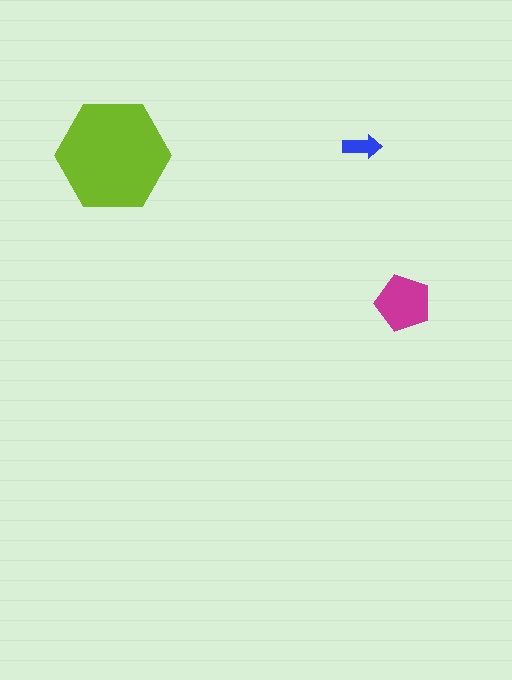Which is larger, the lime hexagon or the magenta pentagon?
The lime hexagon.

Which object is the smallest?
The blue arrow.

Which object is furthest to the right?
The magenta pentagon is rightmost.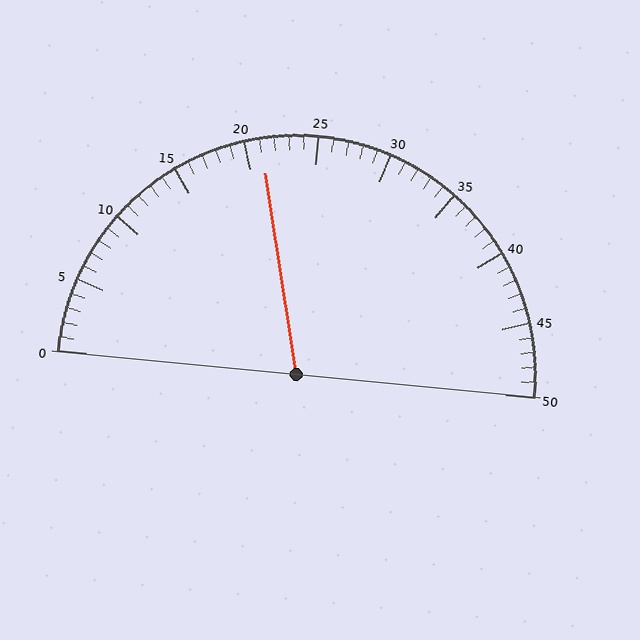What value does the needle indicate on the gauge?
The needle indicates approximately 21.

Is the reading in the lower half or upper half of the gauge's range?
The reading is in the lower half of the range (0 to 50).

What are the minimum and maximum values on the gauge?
The gauge ranges from 0 to 50.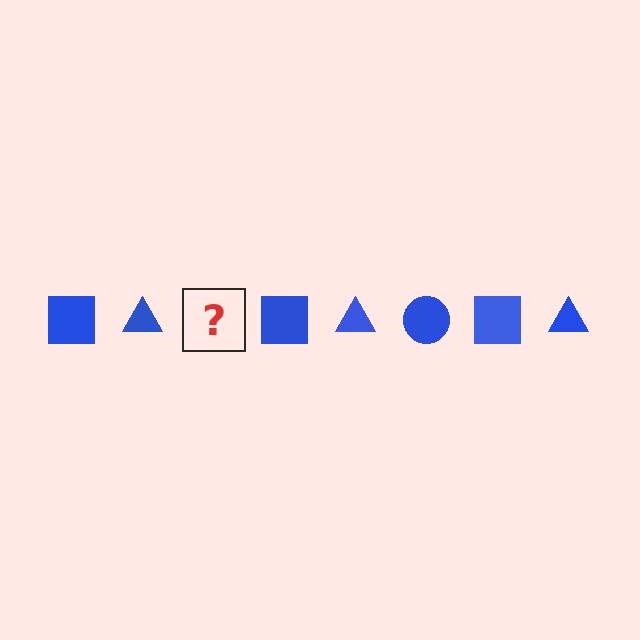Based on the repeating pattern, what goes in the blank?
The blank should be a blue circle.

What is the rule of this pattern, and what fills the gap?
The rule is that the pattern cycles through square, triangle, circle shapes in blue. The gap should be filled with a blue circle.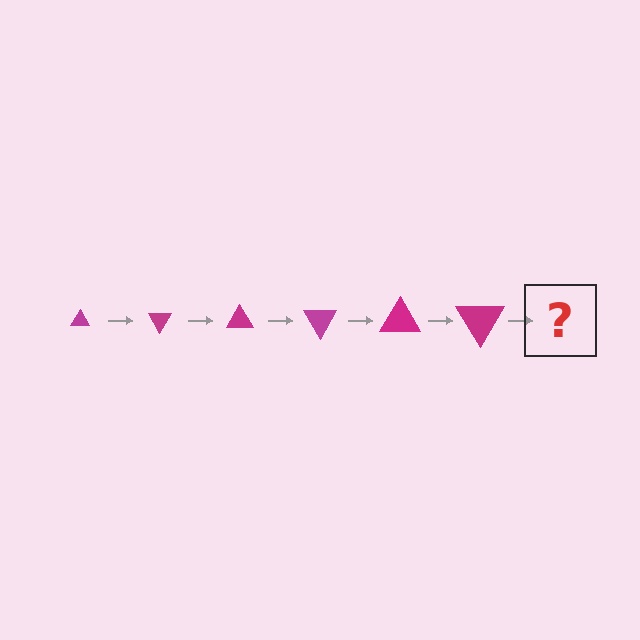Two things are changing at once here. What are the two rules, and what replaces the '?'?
The two rules are that the triangle grows larger each step and it rotates 60 degrees each step. The '?' should be a triangle, larger than the previous one and rotated 360 degrees from the start.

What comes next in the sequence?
The next element should be a triangle, larger than the previous one and rotated 360 degrees from the start.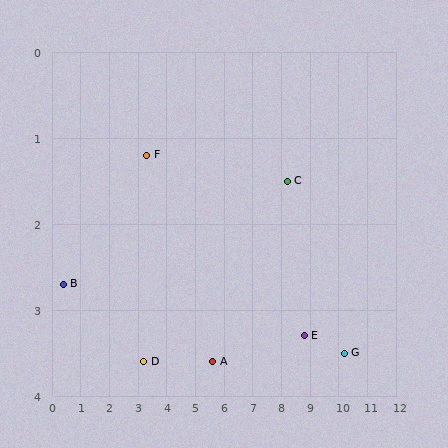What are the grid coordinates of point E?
Point E is at approximately (8.8, 3.3).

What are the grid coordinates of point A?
Point A is at approximately (5.6, 3.6).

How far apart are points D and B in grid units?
Points D and B are about 2.9 grid units apart.